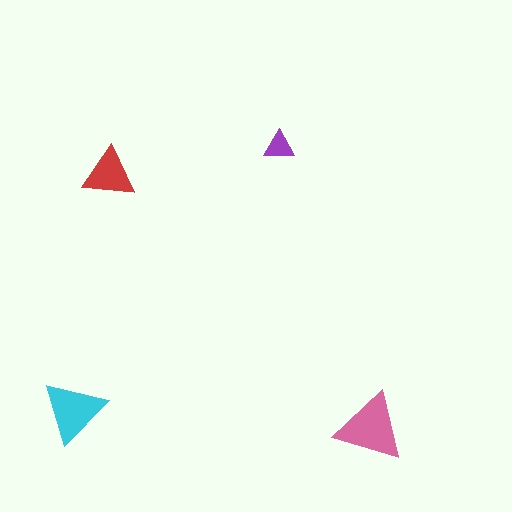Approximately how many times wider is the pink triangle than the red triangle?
About 1.5 times wider.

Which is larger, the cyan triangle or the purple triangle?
The cyan one.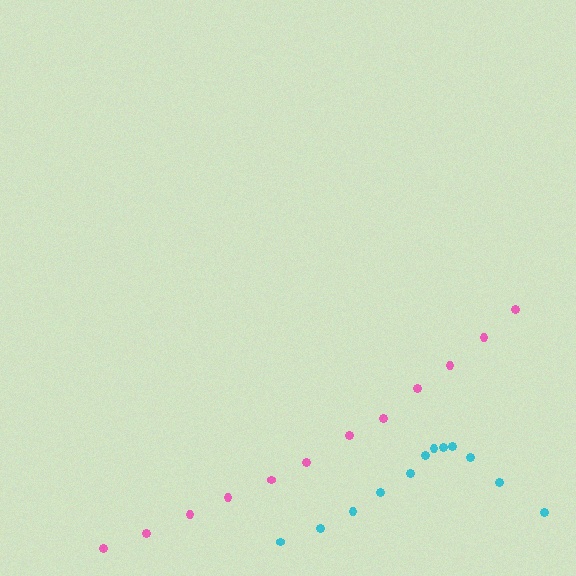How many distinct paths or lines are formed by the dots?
There are 2 distinct paths.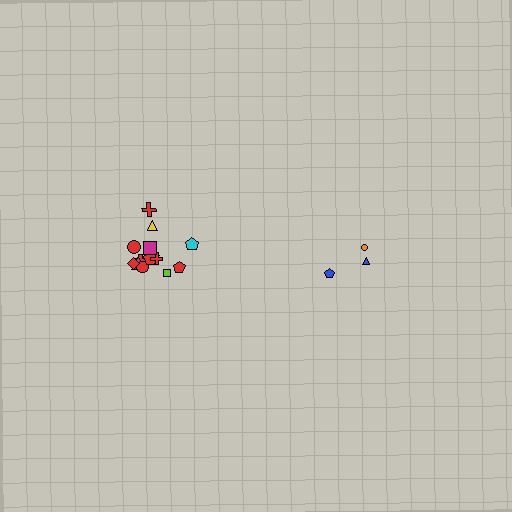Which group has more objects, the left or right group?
The left group.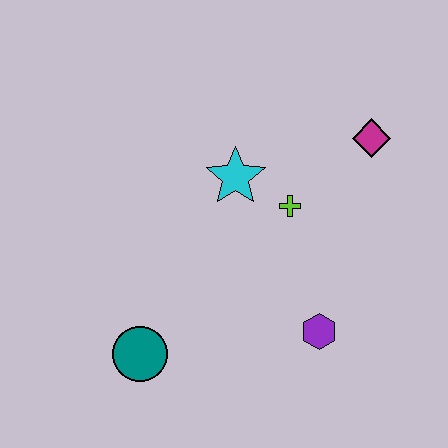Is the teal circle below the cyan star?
Yes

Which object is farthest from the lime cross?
The teal circle is farthest from the lime cross.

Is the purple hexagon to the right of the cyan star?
Yes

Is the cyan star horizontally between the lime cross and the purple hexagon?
No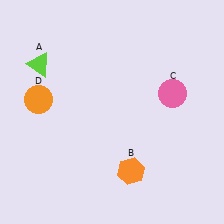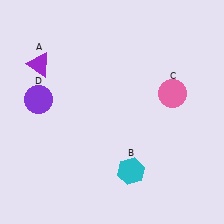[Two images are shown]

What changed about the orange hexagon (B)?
In Image 1, B is orange. In Image 2, it changed to cyan.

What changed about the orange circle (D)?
In Image 1, D is orange. In Image 2, it changed to purple.